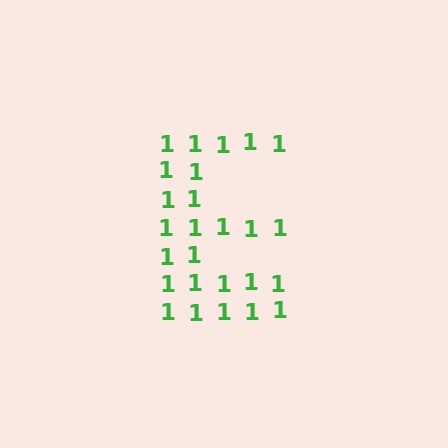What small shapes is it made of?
It is made of small digit 1's.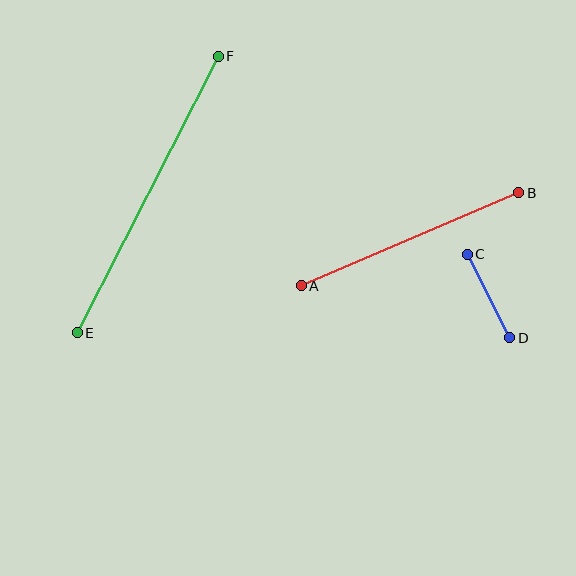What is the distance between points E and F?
The distance is approximately 310 pixels.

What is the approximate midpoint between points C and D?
The midpoint is at approximately (488, 296) pixels.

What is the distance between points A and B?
The distance is approximately 237 pixels.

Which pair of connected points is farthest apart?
Points E and F are farthest apart.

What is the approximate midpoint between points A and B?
The midpoint is at approximately (410, 239) pixels.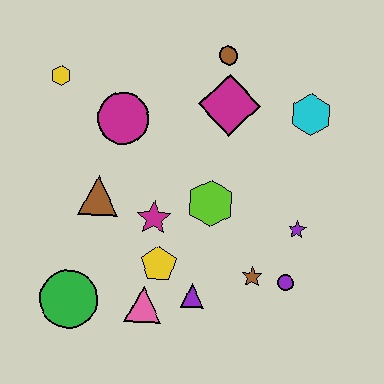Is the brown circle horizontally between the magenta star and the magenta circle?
No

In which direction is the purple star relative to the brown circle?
The purple star is below the brown circle.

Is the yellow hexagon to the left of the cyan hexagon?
Yes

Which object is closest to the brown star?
The purple circle is closest to the brown star.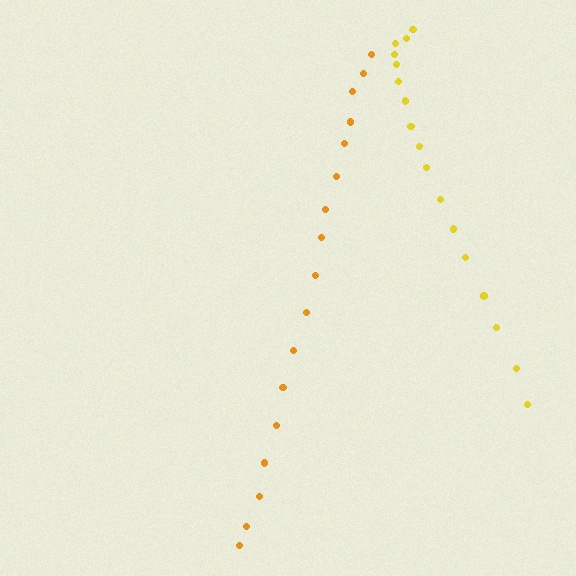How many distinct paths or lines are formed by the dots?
There are 2 distinct paths.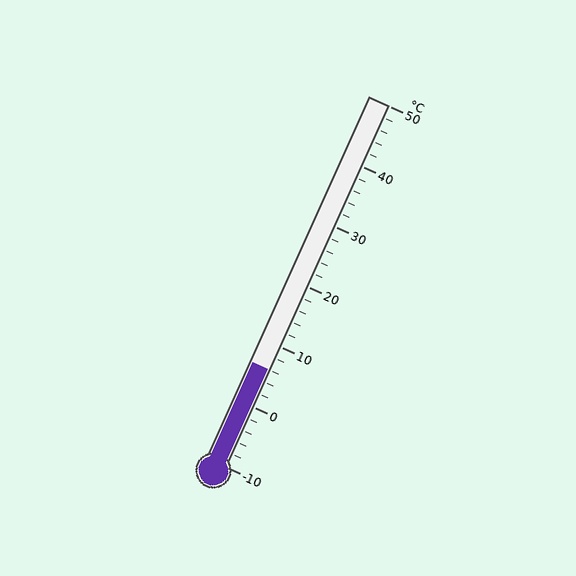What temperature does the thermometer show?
The thermometer shows approximately 6°C.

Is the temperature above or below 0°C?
The temperature is above 0°C.